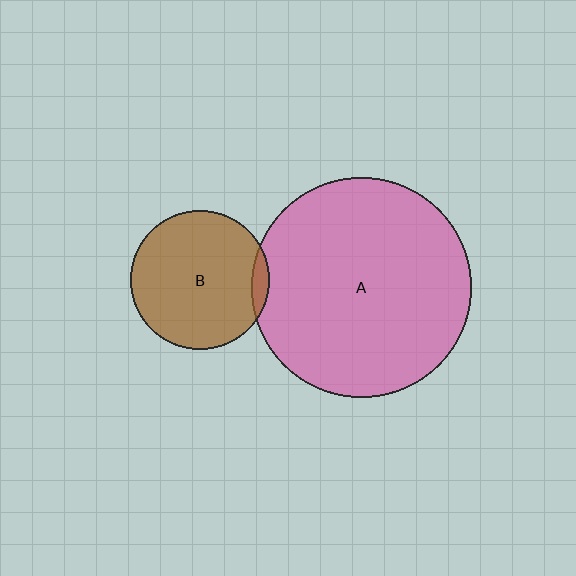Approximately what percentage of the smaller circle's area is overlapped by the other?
Approximately 5%.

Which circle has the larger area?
Circle A (pink).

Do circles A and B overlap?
Yes.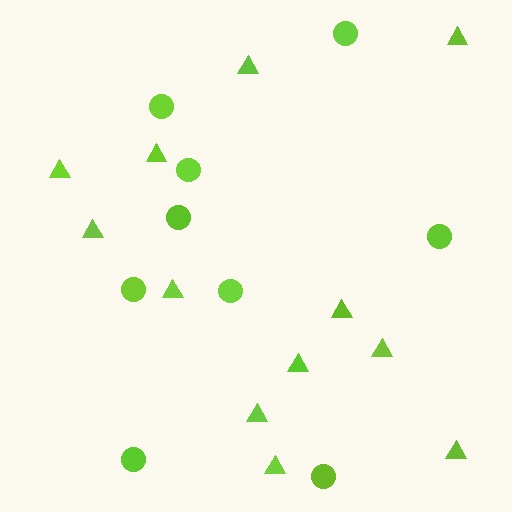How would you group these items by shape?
There are 2 groups: one group of circles (9) and one group of triangles (12).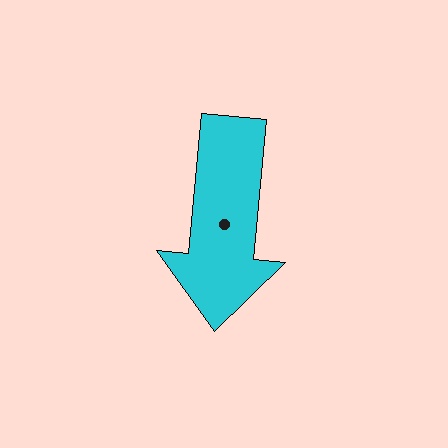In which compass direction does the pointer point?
South.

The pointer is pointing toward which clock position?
Roughly 6 o'clock.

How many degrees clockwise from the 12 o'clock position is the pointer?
Approximately 185 degrees.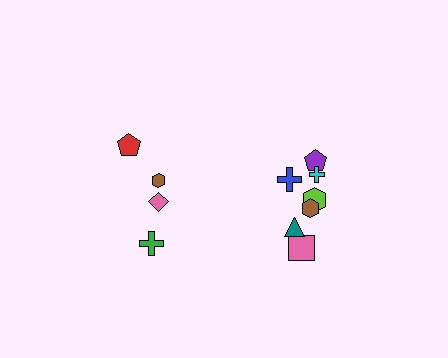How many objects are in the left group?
There are 4 objects.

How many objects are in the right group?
There are 8 objects.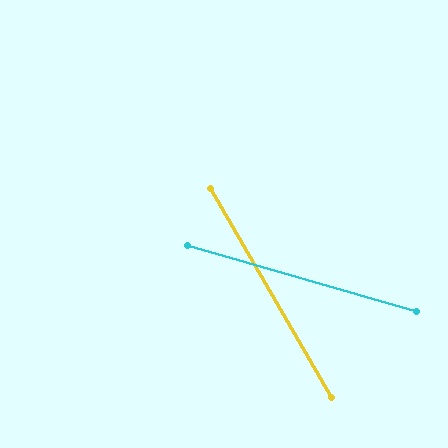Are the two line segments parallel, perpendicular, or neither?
Neither parallel nor perpendicular — they differ by about 44°.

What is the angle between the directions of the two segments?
Approximately 44 degrees.